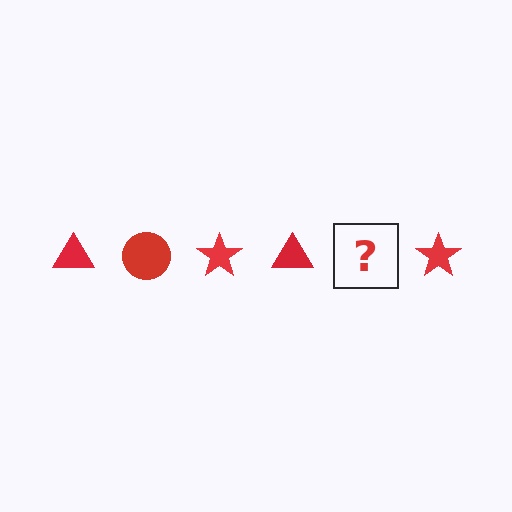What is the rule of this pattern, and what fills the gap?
The rule is that the pattern cycles through triangle, circle, star shapes in red. The gap should be filled with a red circle.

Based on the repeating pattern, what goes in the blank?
The blank should be a red circle.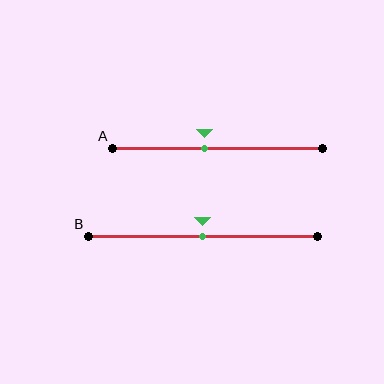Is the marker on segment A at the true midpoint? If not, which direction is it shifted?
No, the marker on segment A is shifted to the left by about 6% of the segment length.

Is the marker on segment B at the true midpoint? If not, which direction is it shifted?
Yes, the marker on segment B is at the true midpoint.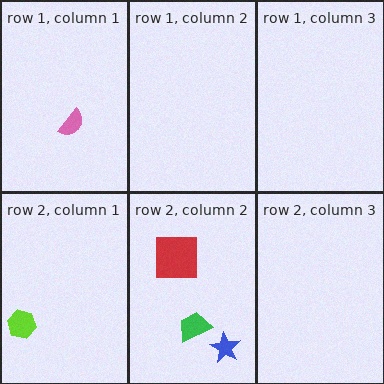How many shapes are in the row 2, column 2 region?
3.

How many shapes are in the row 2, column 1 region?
1.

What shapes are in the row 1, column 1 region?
The pink semicircle.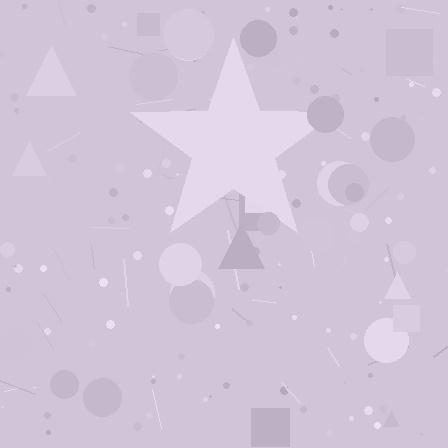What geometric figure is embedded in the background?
A star is embedded in the background.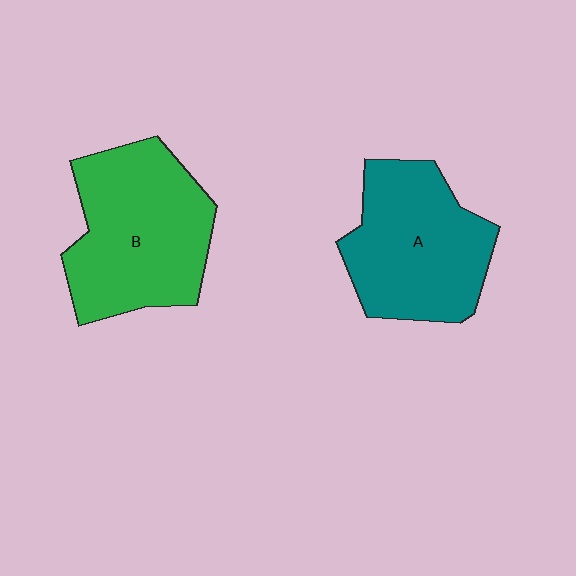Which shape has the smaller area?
Shape A (teal).